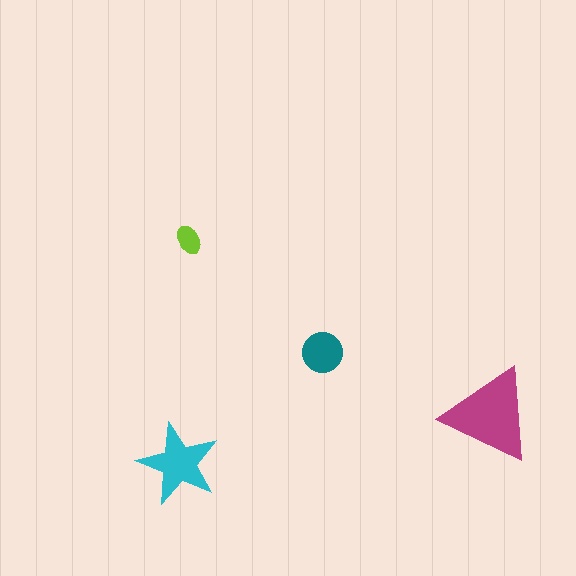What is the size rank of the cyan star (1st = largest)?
2nd.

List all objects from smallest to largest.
The lime ellipse, the teal circle, the cyan star, the magenta triangle.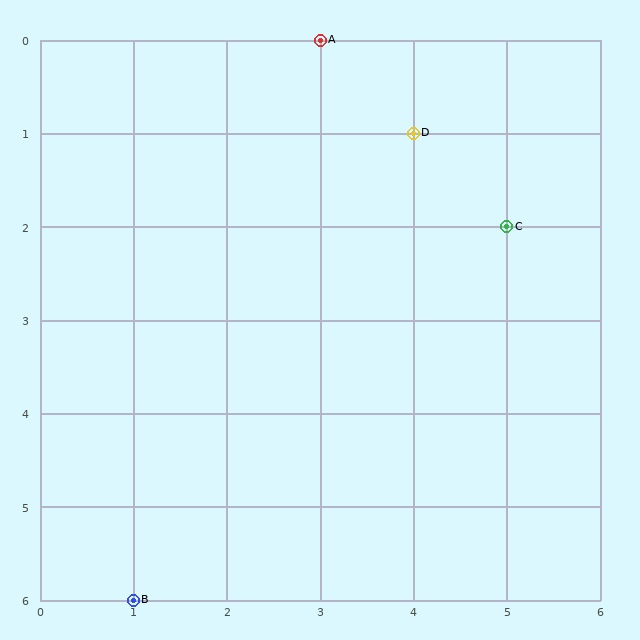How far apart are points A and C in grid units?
Points A and C are 2 columns and 2 rows apart (about 2.8 grid units diagonally).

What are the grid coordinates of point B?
Point B is at grid coordinates (1, 6).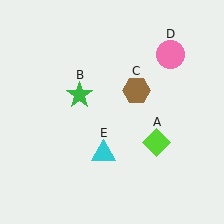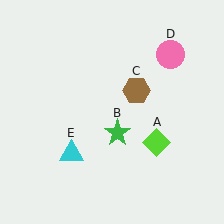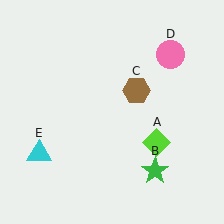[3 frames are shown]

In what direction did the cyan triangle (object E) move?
The cyan triangle (object E) moved left.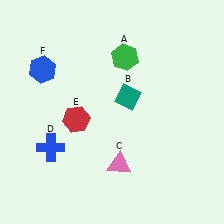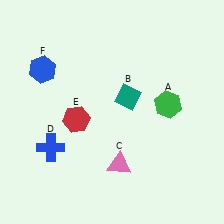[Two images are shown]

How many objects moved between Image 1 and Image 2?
1 object moved between the two images.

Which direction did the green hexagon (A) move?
The green hexagon (A) moved down.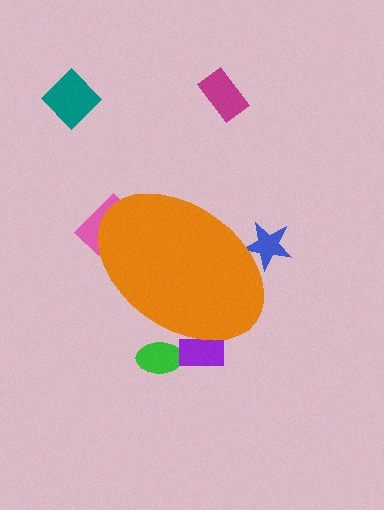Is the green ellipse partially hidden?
Yes, the green ellipse is partially hidden behind the orange ellipse.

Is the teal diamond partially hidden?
No, the teal diamond is fully visible.